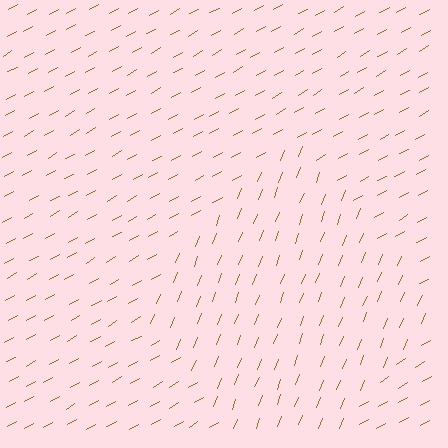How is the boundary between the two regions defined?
The boundary is defined purely by a change in line orientation (approximately 39 degrees difference). All lines are the same color and thickness.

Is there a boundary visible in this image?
Yes, there is a texture boundary formed by a change in line orientation.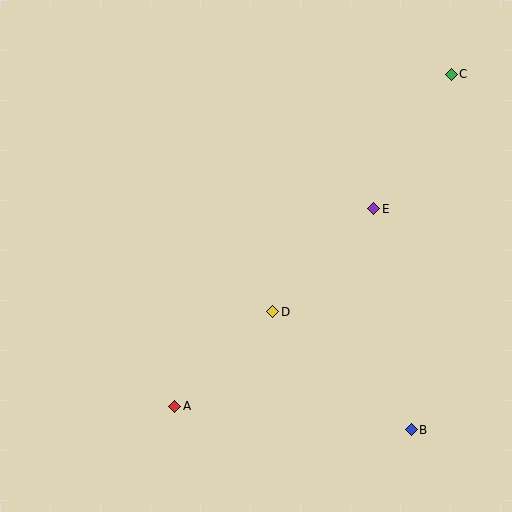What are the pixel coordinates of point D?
Point D is at (273, 312).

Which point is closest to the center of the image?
Point D at (273, 312) is closest to the center.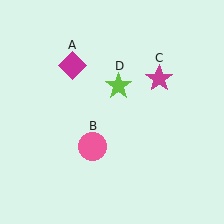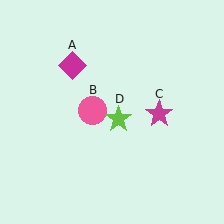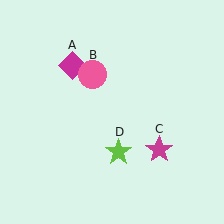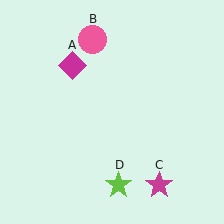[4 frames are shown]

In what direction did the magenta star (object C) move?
The magenta star (object C) moved down.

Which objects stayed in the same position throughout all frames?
Magenta diamond (object A) remained stationary.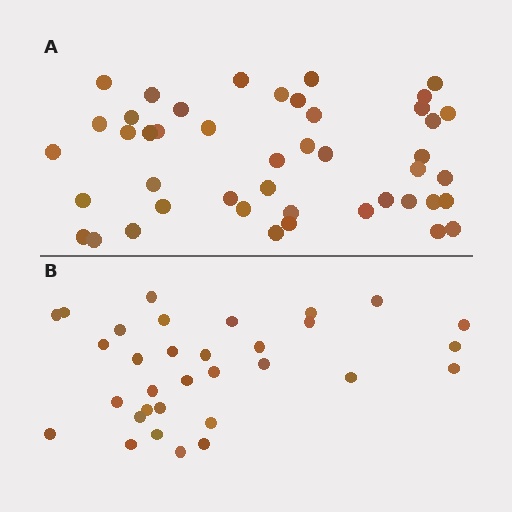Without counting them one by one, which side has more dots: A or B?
Region A (the top region) has more dots.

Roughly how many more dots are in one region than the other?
Region A has approximately 15 more dots than region B.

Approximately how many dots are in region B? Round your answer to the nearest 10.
About 30 dots. (The exact count is 32, which rounds to 30.)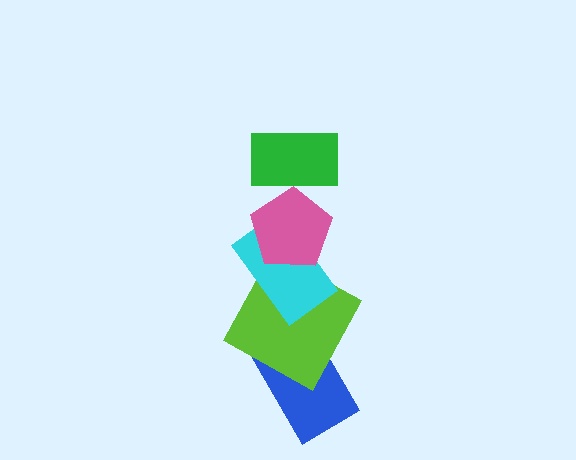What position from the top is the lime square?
The lime square is 4th from the top.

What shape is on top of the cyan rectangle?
The pink pentagon is on top of the cyan rectangle.